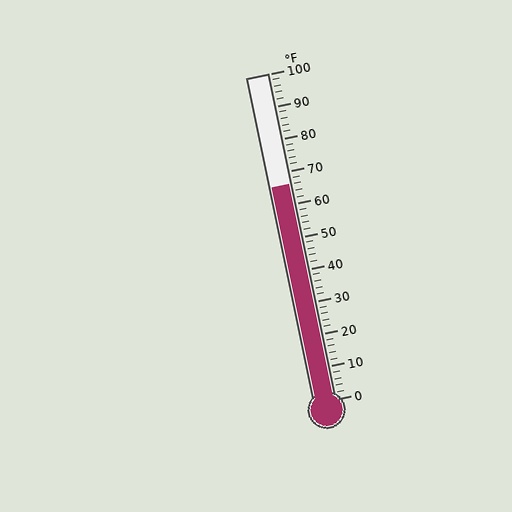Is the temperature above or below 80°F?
The temperature is below 80°F.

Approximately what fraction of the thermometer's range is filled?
The thermometer is filled to approximately 65% of its range.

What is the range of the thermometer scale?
The thermometer scale ranges from 0°F to 100°F.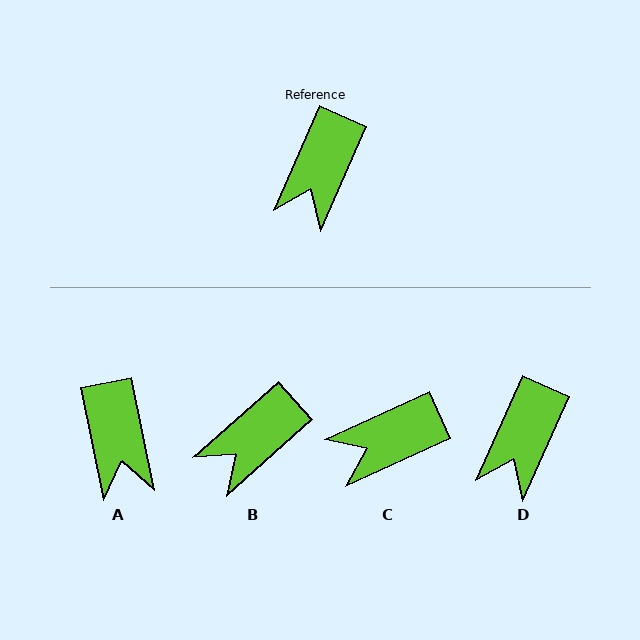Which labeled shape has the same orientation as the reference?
D.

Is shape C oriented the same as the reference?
No, it is off by about 42 degrees.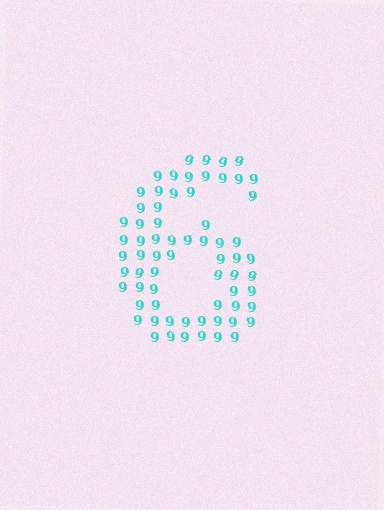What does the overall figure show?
The overall figure shows the digit 6.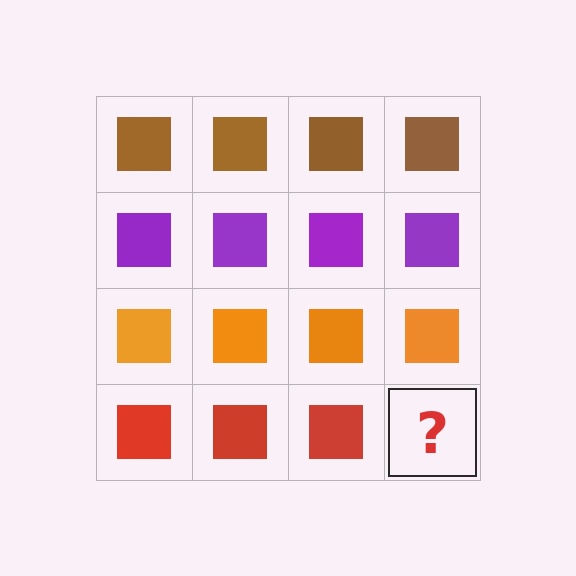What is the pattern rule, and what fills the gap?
The rule is that each row has a consistent color. The gap should be filled with a red square.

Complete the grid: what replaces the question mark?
The question mark should be replaced with a red square.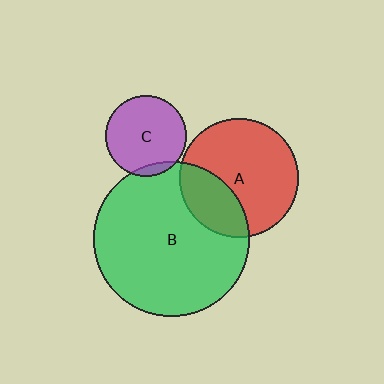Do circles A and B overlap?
Yes.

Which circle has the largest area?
Circle B (green).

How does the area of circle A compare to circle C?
Approximately 2.2 times.